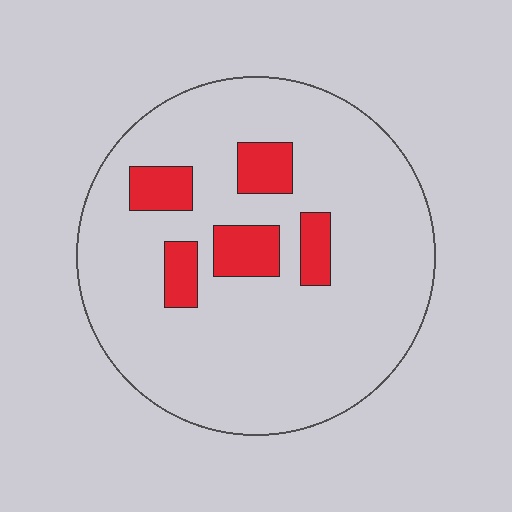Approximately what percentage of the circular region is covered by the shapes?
Approximately 15%.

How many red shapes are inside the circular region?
5.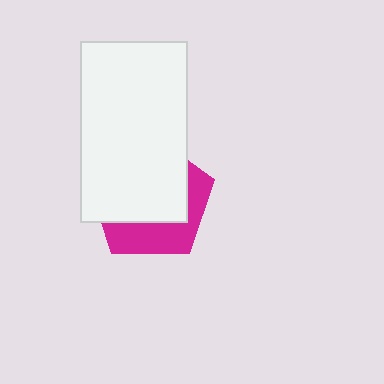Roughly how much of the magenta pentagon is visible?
A small part of it is visible (roughly 36%).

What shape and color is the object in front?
The object in front is a white rectangle.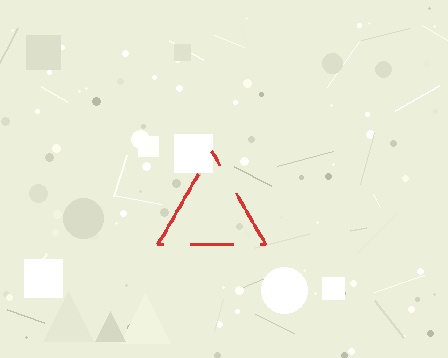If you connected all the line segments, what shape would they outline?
They would outline a triangle.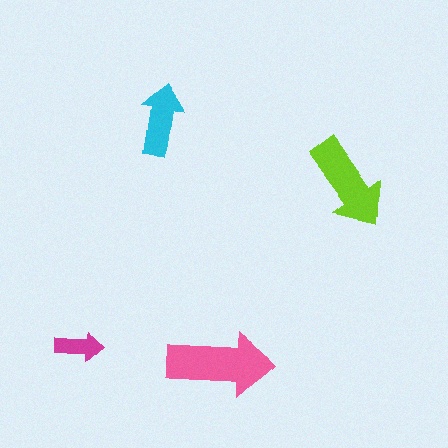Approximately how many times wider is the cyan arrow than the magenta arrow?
About 1.5 times wider.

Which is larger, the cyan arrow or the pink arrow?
The pink one.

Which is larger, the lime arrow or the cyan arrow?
The lime one.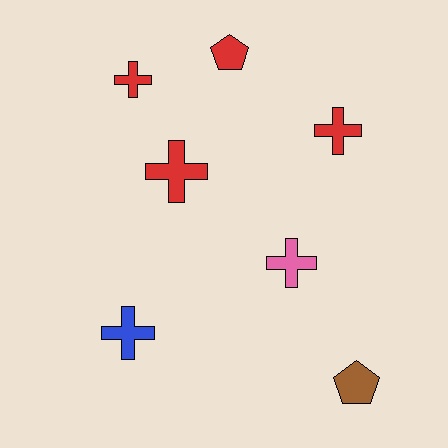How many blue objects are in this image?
There is 1 blue object.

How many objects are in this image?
There are 7 objects.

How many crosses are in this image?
There are 5 crosses.